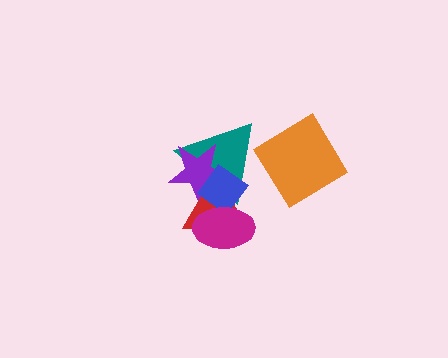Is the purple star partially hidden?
Yes, it is partially covered by another shape.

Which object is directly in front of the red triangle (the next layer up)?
The blue diamond is directly in front of the red triangle.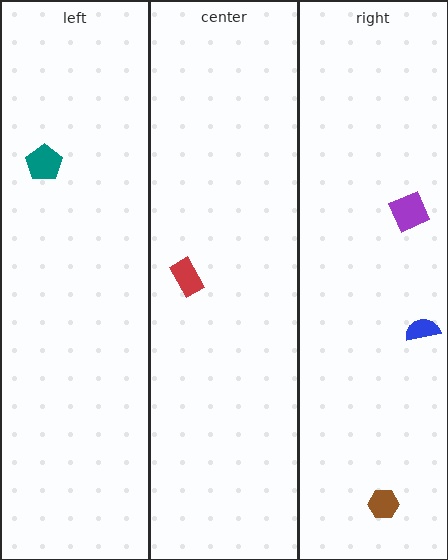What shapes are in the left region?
The teal pentagon.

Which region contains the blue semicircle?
The right region.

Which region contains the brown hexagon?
The right region.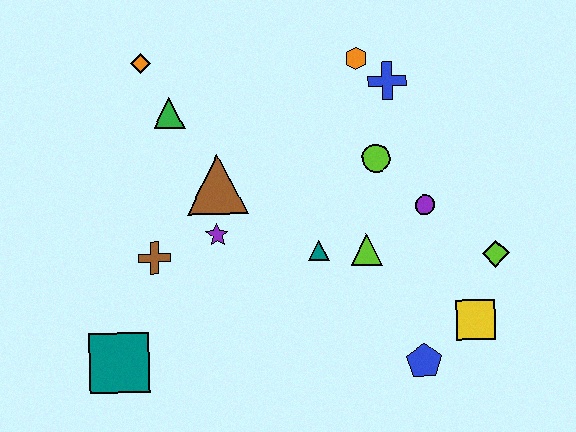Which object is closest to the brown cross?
The purple star is closest to the brown cross.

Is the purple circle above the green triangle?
No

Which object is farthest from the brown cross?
The lime diamond is farthest from the brown cross.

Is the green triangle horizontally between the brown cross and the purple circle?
Yes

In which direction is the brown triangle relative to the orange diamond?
The brown triangle is below the orange diamond.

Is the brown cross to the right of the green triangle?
No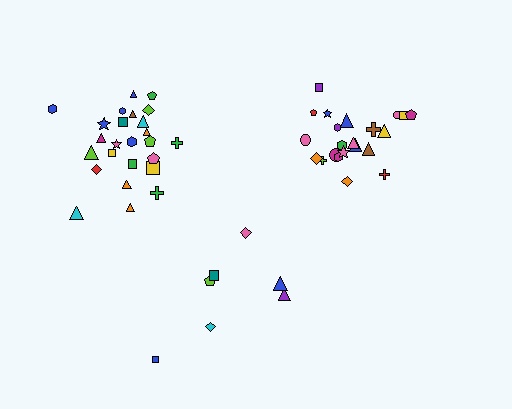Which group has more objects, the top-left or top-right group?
The top-left group.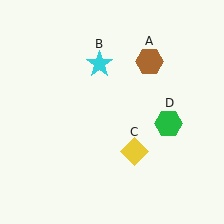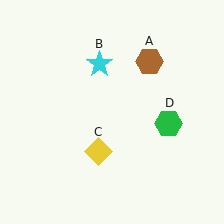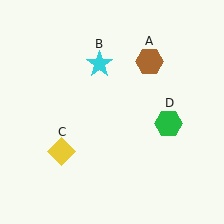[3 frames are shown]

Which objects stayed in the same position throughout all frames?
Brown hexagon (object A) and cyan star (object B) and green hexagon (object D) remained stationary.